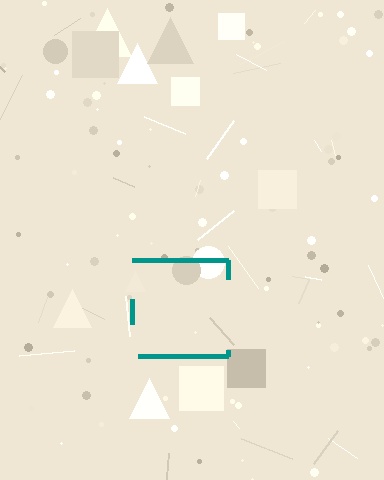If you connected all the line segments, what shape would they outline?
They would outline a square.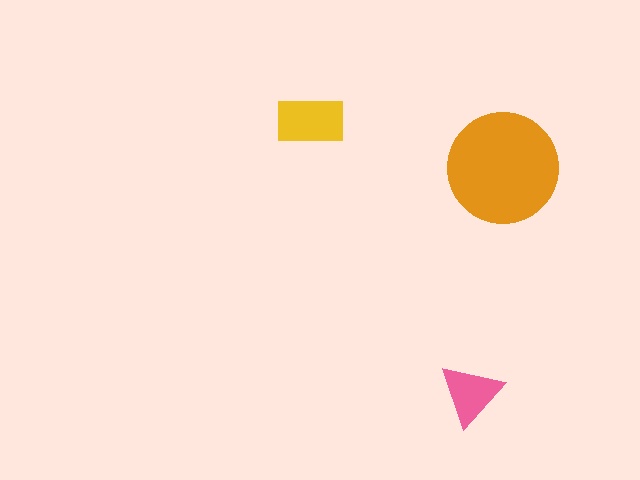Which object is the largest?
The orange circle.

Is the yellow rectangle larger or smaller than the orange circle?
Smaller.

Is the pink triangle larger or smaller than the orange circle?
Smaller.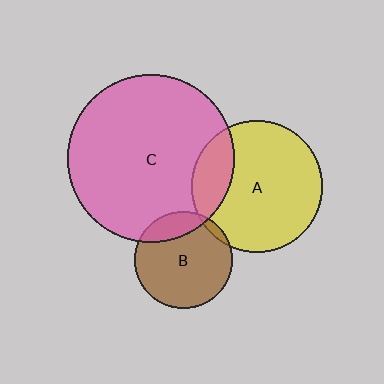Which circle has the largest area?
Circle C (pink).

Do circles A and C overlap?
Yes.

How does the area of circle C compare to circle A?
Approximately 1.6 times.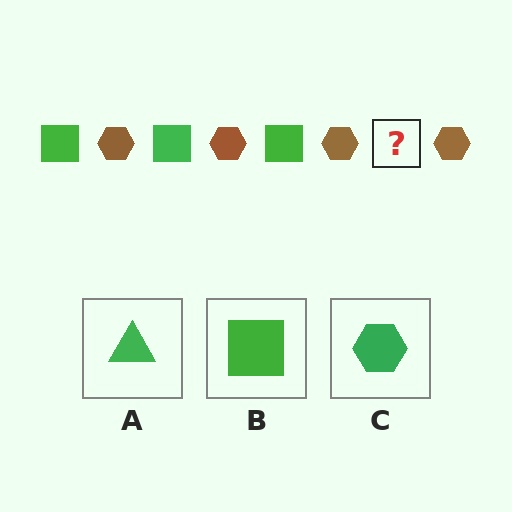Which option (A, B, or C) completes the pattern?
B.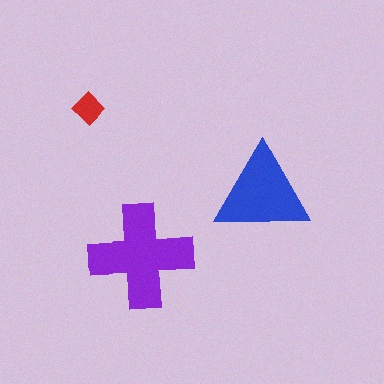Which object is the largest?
The purple cross.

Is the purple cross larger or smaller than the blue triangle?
Larger.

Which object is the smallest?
The red diamond.